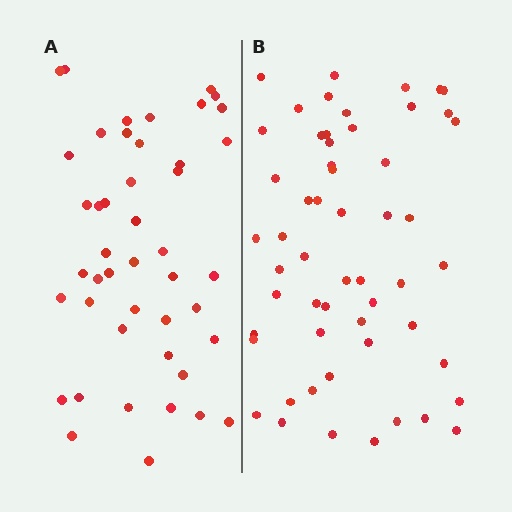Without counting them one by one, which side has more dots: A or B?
Region B (the right region) has more dots.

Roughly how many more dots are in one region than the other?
Region B has roughly 10 or so more dots than region A.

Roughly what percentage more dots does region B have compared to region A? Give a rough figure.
About 20% more.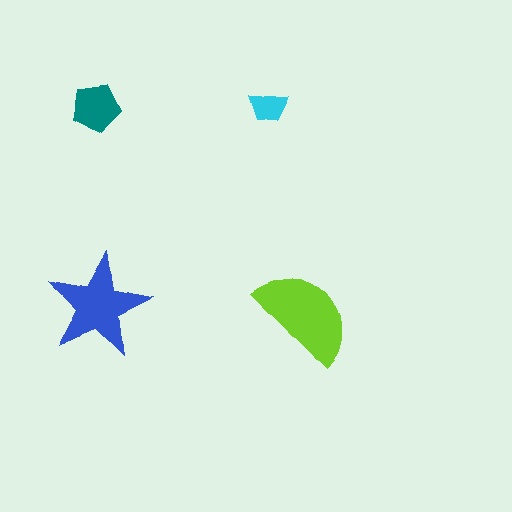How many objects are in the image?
There are 4 objects in the image.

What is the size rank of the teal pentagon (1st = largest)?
3rd.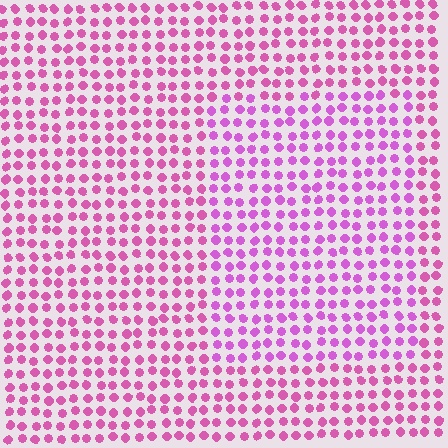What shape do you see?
I see a rectangle.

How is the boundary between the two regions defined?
The boundary is defined purely by a slight shift in hue (about 21 degrees). Spacing, size, and orientation are identical on both sides.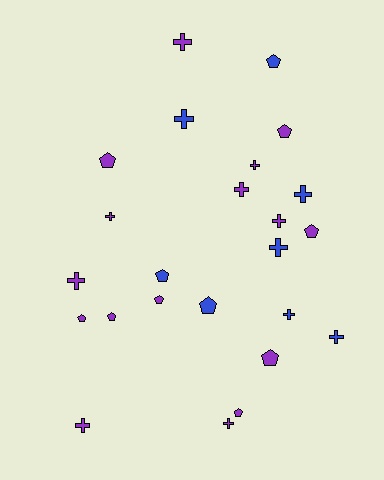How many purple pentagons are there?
There are 8 purple pentagons.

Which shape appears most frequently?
Cross, with 13 objects.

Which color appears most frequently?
Purple, with 16 objects.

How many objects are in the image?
There are 24 objects.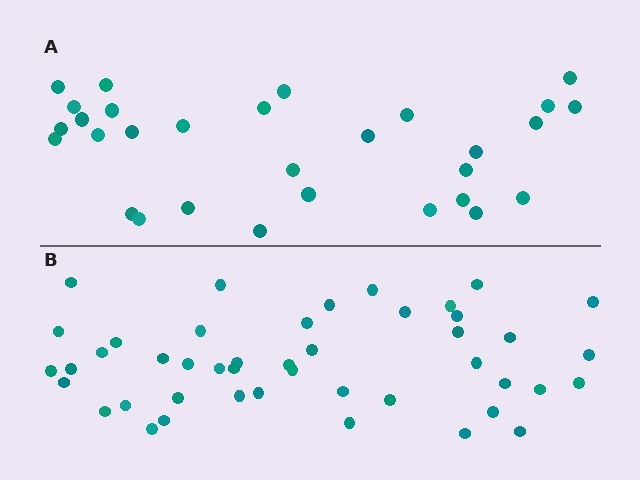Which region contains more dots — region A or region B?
Region B (the bottom region) has more dots.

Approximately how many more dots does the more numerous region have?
Region B has approximately 15 more dots than region A.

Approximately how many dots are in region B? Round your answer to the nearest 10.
About 40 dots. (The exact count is 45, which rounds to 40.)